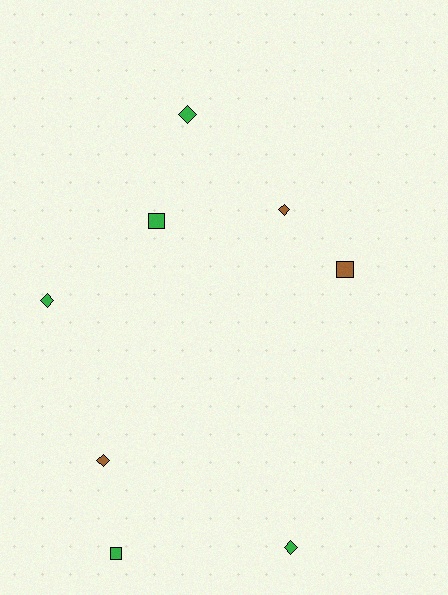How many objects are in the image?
There are 8 objects.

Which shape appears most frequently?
Diamond, with 5 objects.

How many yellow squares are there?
There are no yellow squares.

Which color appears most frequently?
Green, with 5 objects.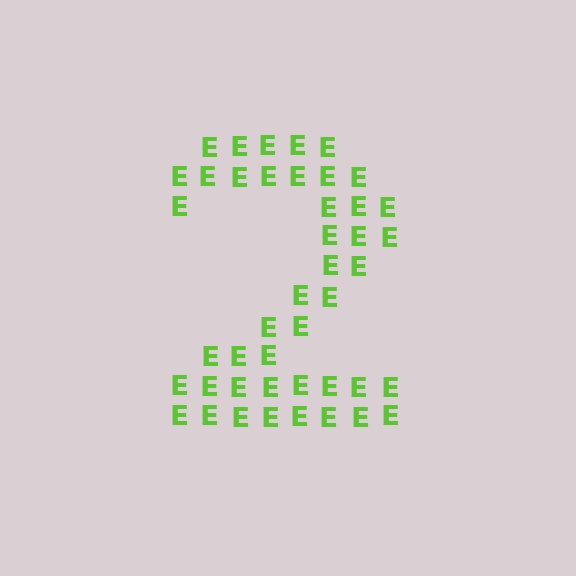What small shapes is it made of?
It is made of small letter E's.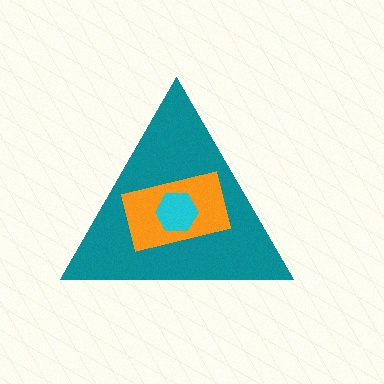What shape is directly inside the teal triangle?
The orange rectangle.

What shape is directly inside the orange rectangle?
The cyan hexagon.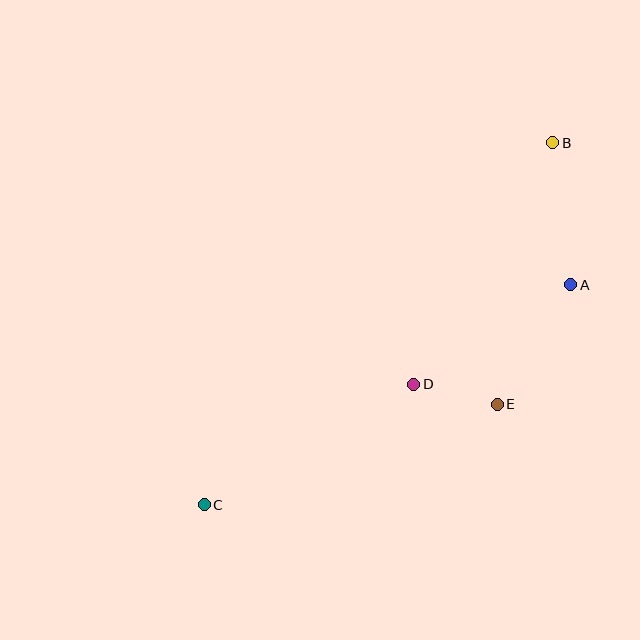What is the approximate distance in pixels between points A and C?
The distance between A and C is approximately 428 pixels.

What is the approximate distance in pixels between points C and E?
The distance between C and E is approximately 310 pixels.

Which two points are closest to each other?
Points D and E are closest to each other.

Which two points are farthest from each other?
Points B and C are farthest from each other.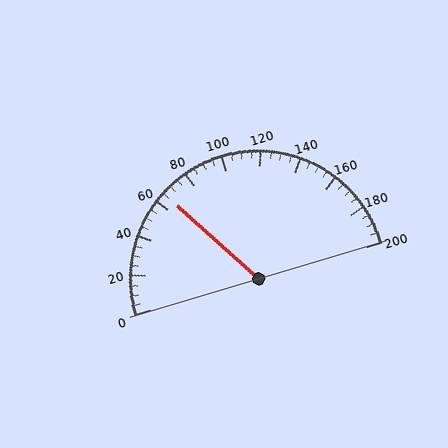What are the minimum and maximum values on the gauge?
The gauge ranges from 0 to 200.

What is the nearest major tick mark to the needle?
The nearest major tick mark is 60.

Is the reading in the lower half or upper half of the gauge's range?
The reading is in the lower half of the range (0 to 200).